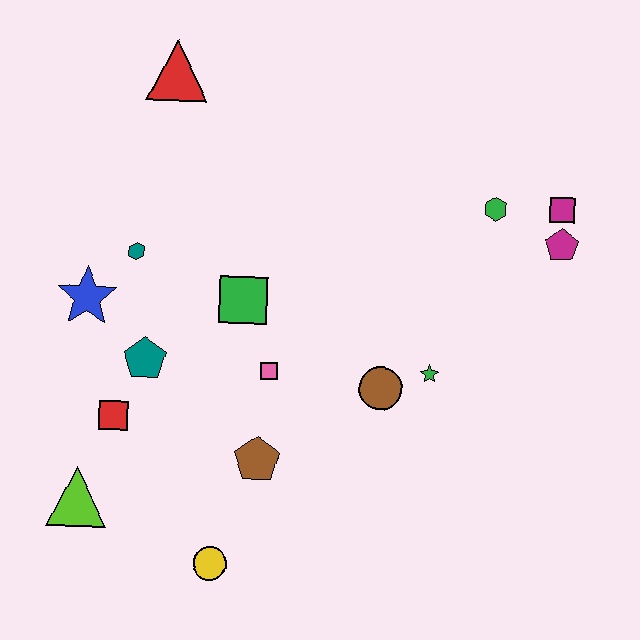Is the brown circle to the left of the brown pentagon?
No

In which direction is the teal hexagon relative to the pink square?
The teal hexagon is to the left of the pink square.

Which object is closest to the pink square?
The green square is closest to the pink square.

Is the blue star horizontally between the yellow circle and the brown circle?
No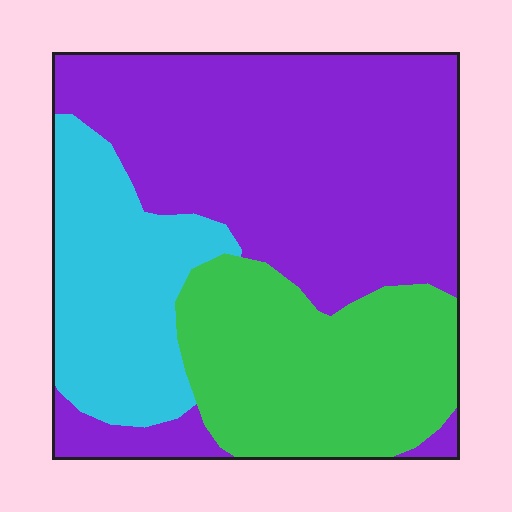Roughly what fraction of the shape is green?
Green takes up about one quarter (1/4) of the shape.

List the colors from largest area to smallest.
From largest to smallest: purple, green, cyan.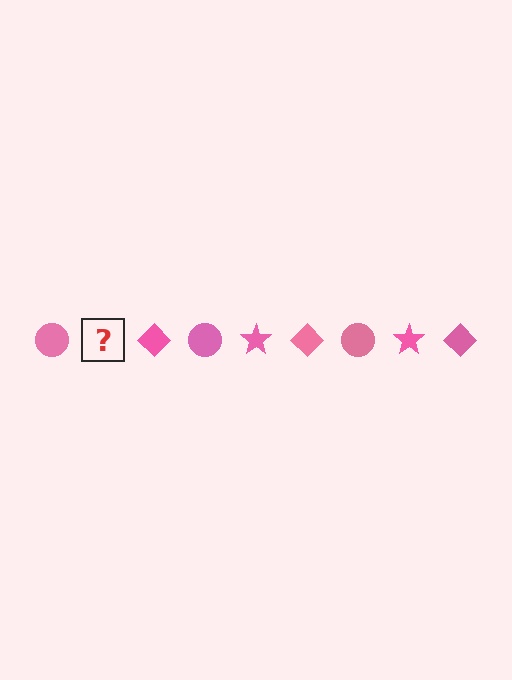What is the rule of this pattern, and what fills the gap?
The rule is that the pattern cycles through circle, star, diamond shapes in pink. The gap should be filled with a pink star.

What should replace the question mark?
The question mark should be replaced with a pink star.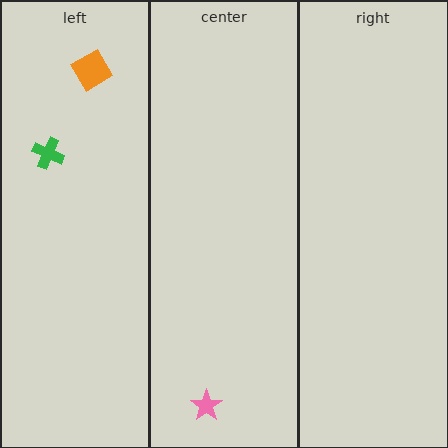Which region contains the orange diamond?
The left region.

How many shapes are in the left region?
2.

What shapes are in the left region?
The orange diamond, the green cross.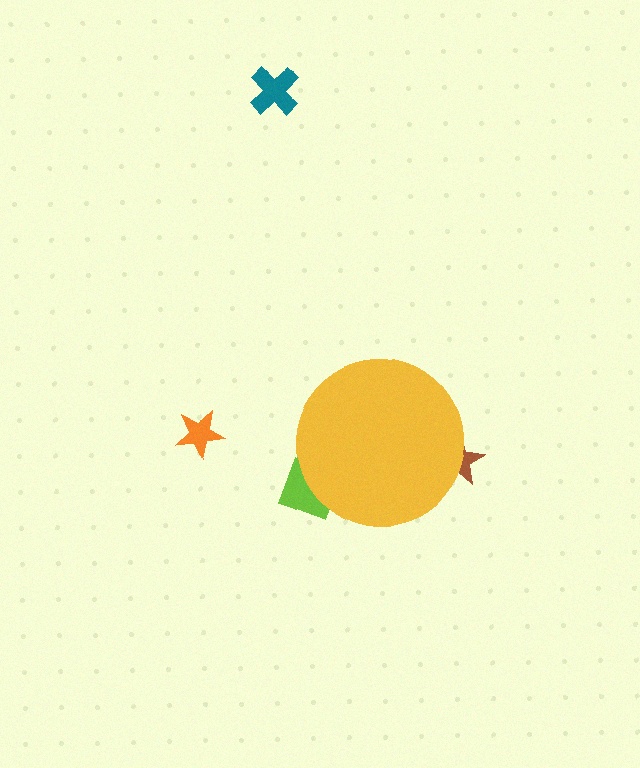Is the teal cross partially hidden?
No, the teal cross is fully visible.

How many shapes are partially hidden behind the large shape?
2 shapes are partially hidden.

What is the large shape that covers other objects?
A yellow circle.